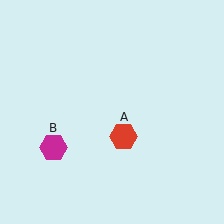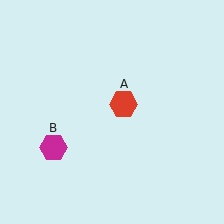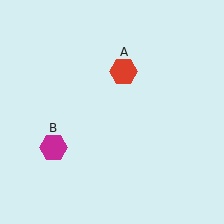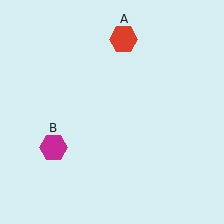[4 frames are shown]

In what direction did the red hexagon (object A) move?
The red hexagon (object A) moved up.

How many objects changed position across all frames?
1 object changed position: red hexagon (object A).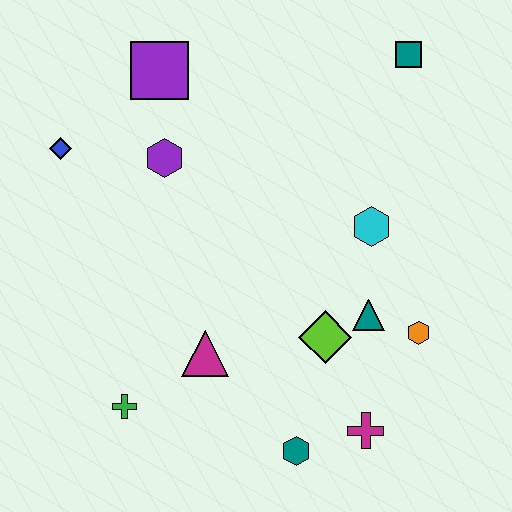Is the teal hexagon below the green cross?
Yes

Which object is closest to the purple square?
The purple hexagon is closest to the purple square.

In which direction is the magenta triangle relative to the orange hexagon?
The magenta triangle is to the left of the orange hexagon.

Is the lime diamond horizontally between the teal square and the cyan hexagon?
No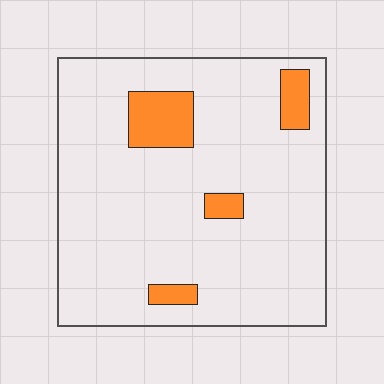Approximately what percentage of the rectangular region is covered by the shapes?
Approximately 10%.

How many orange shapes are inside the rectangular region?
4.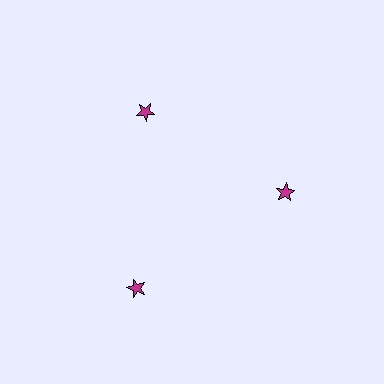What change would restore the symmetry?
The symmetry would be restored by moving it inward, back onto the ring so that all 3 stars sit at equal angles and equal distance from the center.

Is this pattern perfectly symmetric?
No. The 3 magenta stars are arranged in a ring, but one element near the 7 o'clock position is pushed outward from the center, breaking the 3-fold rotational symmetry.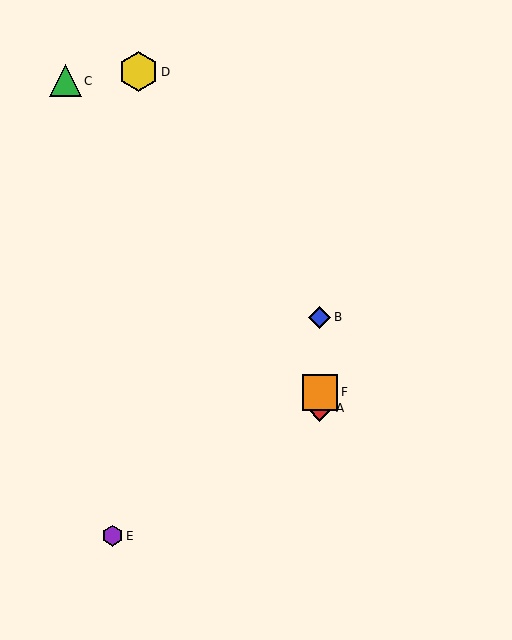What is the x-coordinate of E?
Object E is at x≈113.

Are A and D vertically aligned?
No, A is at x≈320 and D is at x≈139.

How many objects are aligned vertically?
3 objects (A, B, F) are aligned vertically.